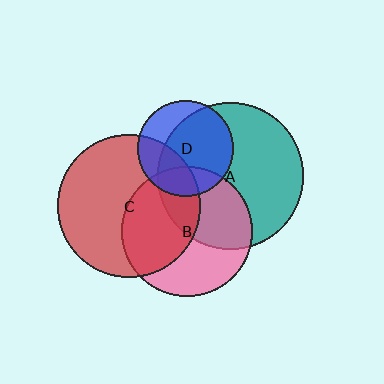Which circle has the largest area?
Circle A (teal).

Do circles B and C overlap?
Yes.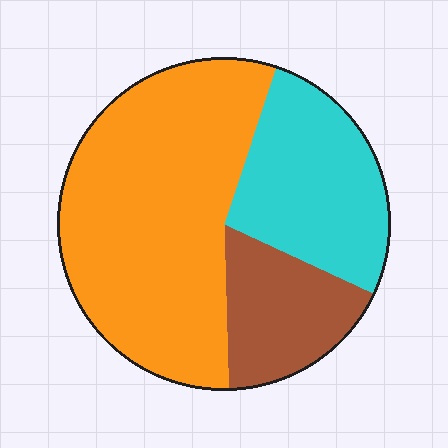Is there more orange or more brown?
Orange.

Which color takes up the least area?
Brown, at roughly 15%.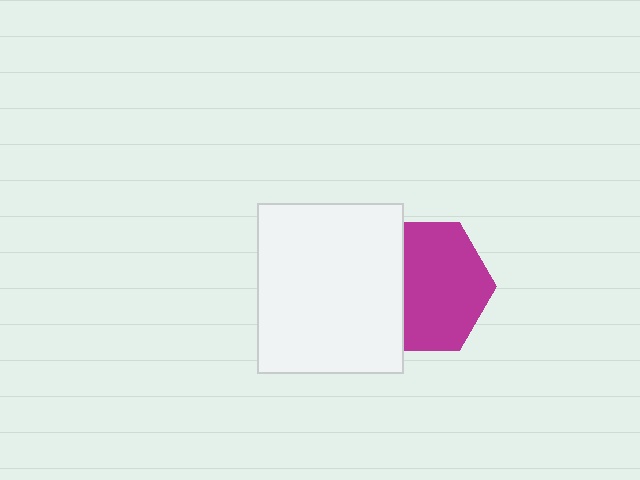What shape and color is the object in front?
The object in front is a white rectangle.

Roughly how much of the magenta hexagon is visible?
Most of it is visible (roughly 67%).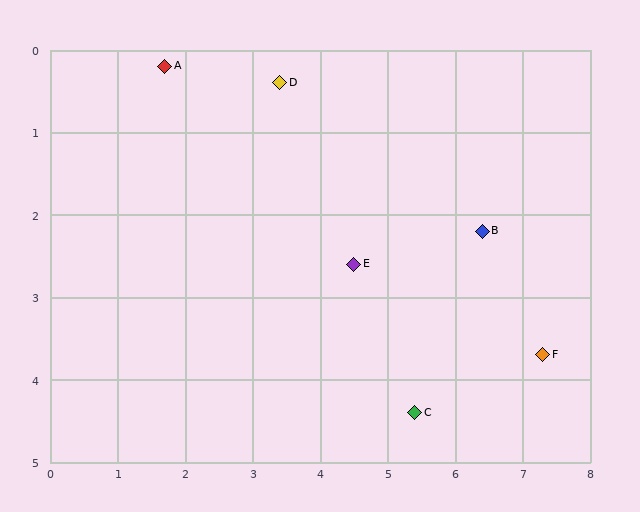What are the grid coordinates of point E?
Point E is at approximately (4.5, 2.6).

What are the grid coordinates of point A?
Point A is at approximately (1.7, 0.2).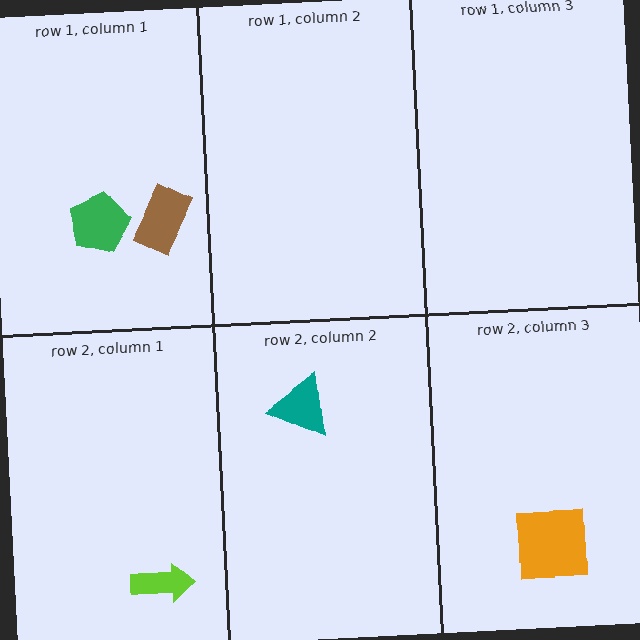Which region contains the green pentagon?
The row 1, column 1 region.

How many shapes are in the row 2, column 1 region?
1.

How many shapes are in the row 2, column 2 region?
1.